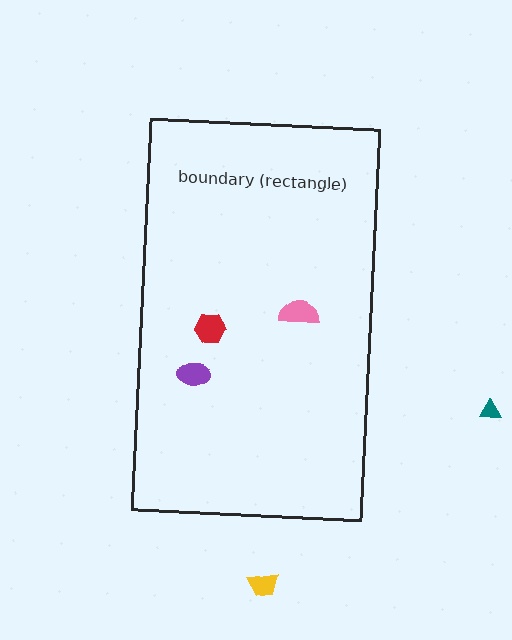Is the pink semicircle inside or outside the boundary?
Inside.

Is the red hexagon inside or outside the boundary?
Inside.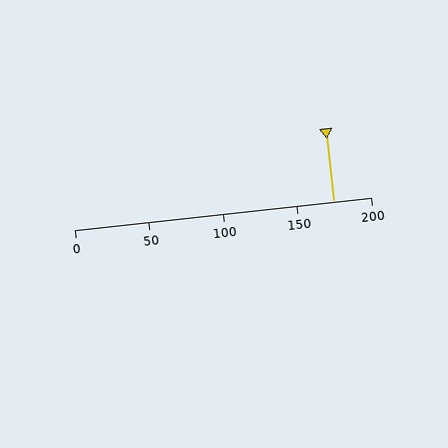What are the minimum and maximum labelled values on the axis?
The axis runs from 0 to 200.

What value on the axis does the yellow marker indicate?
The marker indicates approximately 175.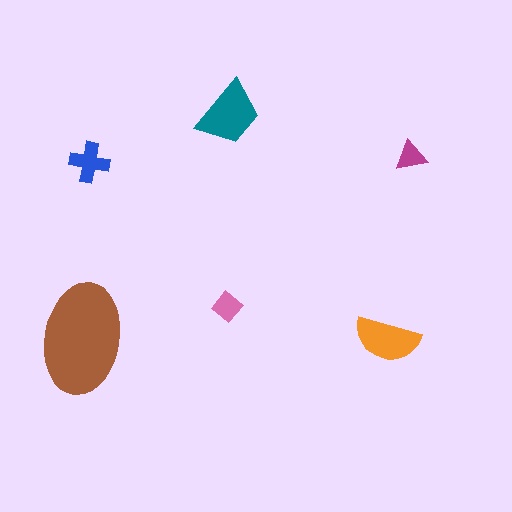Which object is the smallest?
The magenta triangle.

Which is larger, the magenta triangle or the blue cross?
The blue cross.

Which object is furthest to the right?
The magenta triangle is rightmost.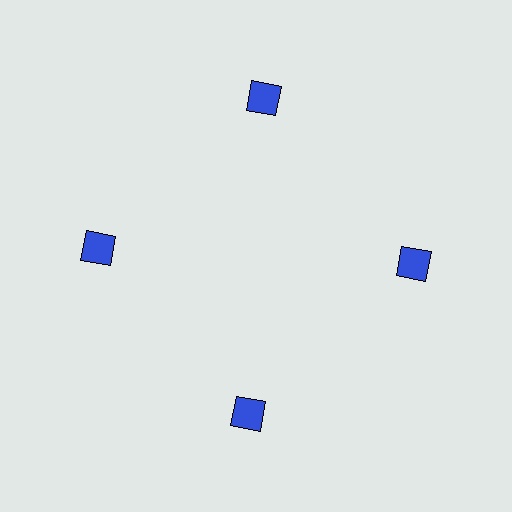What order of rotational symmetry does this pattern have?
This pattern has 4-fold rotational symmetry.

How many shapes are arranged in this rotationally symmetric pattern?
There are 4 shapes, arranged in 4 groups of 1.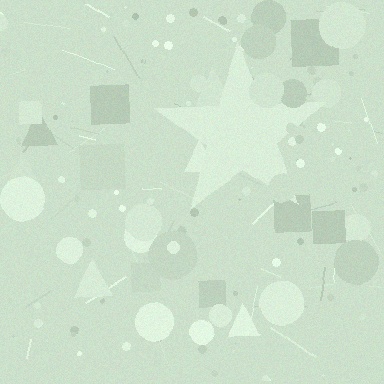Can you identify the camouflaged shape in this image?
The camouflaged shape is a star.